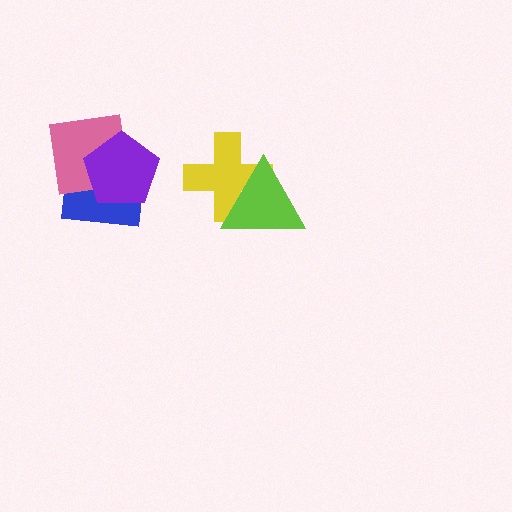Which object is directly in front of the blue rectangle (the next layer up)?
The pink square is directly in front of the blue rectangle.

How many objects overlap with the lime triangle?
1 object overlaps with the lime triangle.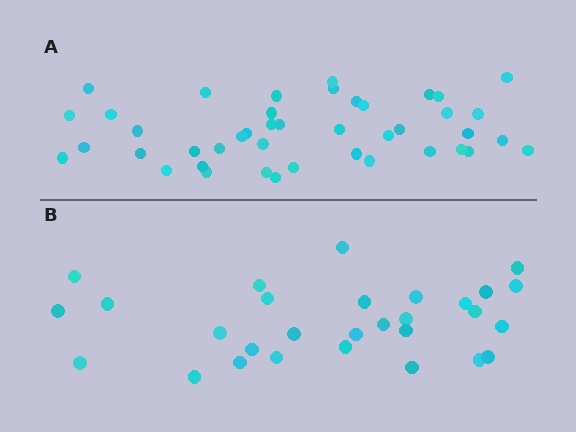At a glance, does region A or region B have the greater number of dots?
Region A (the top region) has more dots.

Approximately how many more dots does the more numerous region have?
Region A has approximately 15 more dots than region B.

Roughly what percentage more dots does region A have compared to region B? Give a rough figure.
About 50% more.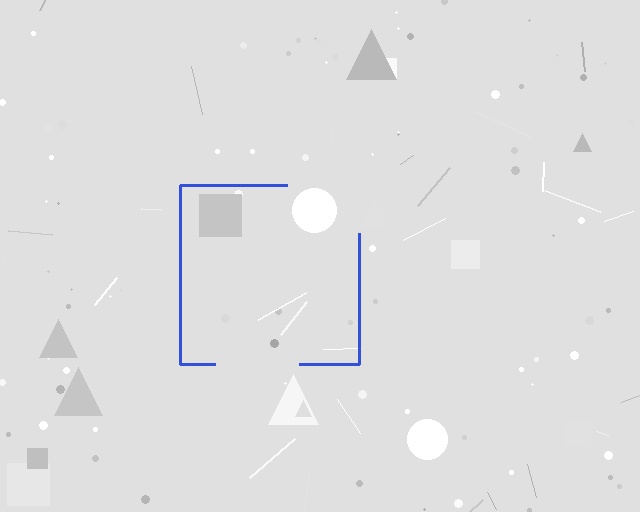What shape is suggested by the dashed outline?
The dashed outline suggests a square.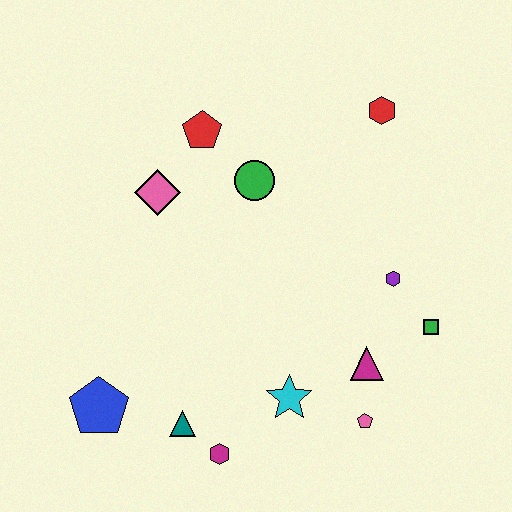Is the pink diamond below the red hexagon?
Yes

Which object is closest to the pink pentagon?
The magenta triangle is closest to the pink pentagon.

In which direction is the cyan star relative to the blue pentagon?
The cyan star is to the right of the blue pentagon.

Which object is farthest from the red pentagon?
The pink pentagon is farthest from the red pentagon.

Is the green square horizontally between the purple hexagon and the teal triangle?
No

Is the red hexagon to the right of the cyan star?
Yes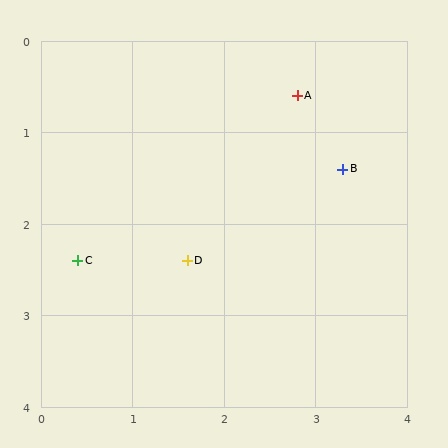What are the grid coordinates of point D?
Point D is at approximately (1.6, 2.4).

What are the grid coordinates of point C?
Point C is at approximately (0.4, 2.4).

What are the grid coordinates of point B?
Point B is at approximately (3.3, 1.4).